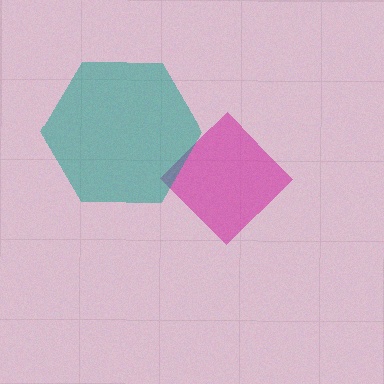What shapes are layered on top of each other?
The layered shapes are: a magenta diamond, a teal hexagon.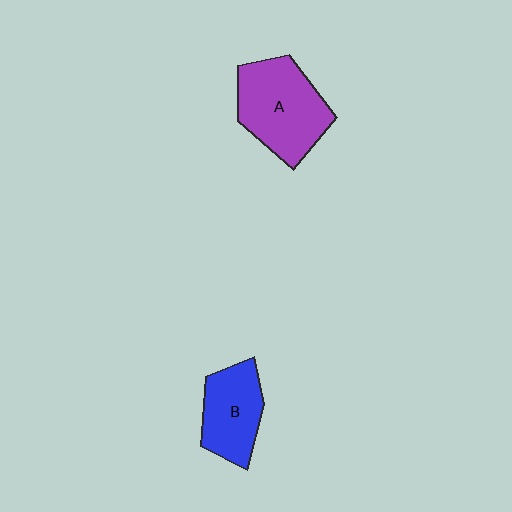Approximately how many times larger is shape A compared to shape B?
Approximately 1.4 times.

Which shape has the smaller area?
Shape B (blue).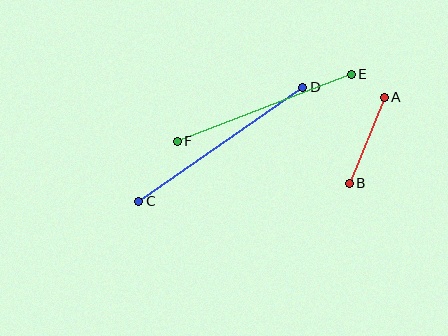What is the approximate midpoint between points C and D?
The midpoint is at approximately (221, 144) pixels.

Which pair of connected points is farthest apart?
Points C and D are farthest apart.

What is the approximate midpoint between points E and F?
The midpoint is at approximately (264, 108) pixels.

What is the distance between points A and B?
The distance is approximately 93 pixels.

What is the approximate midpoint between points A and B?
The midpoint is at approximately (367, 140) pixels.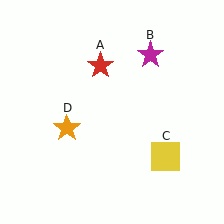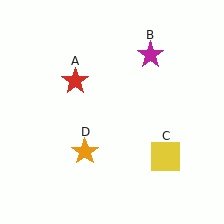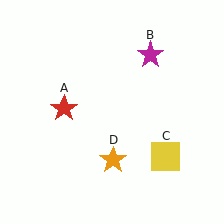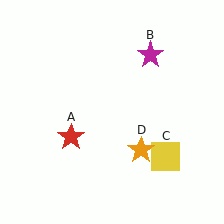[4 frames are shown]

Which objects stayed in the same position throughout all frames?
Magenta star (object B) and yellow square (object C) remained stationary.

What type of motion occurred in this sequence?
The red star (object A), orange star (object D) rotated counterclockwise around the center of the scene.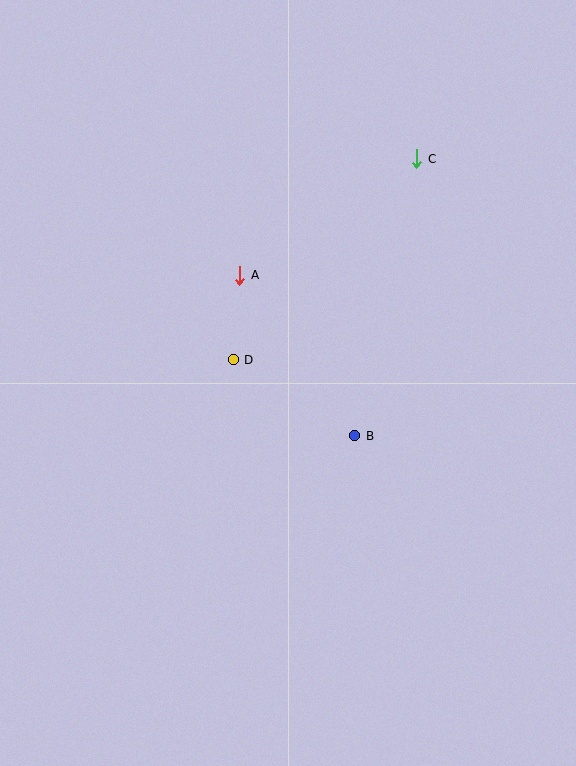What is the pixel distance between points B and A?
The distance between B and A is 197 pixels.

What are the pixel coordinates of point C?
Point C is at (417, 159).